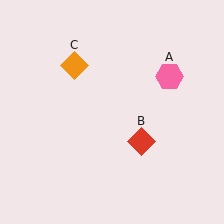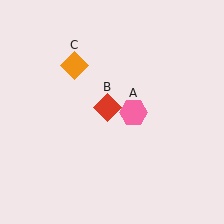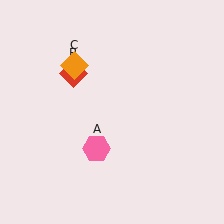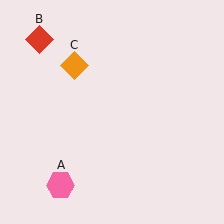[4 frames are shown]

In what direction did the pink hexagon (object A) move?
The pink hexagon (object A) moved down and to the left.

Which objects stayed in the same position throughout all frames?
Orange diamond (object C) remained stationary.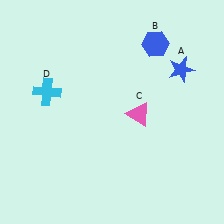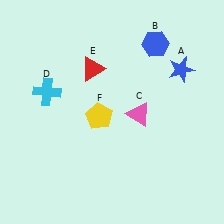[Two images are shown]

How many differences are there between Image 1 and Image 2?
There are 2 differences between the two images.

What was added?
A red triangle (E), a yellow pentagon (F) were added in Image 2.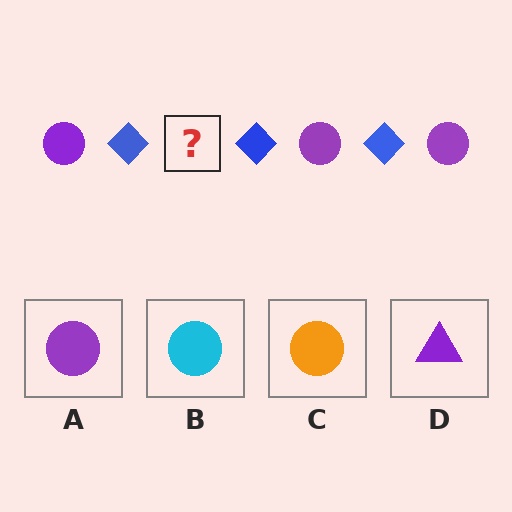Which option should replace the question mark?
Option A.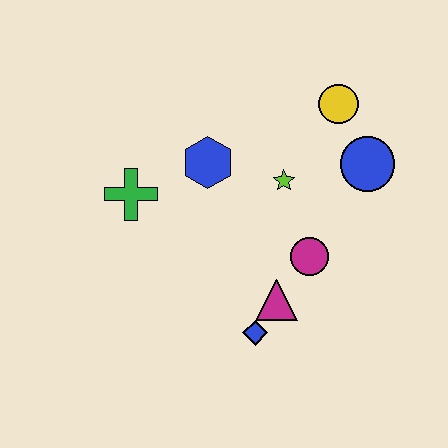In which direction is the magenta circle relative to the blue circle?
The magenta circle is below the blue circle.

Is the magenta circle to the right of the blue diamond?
Yes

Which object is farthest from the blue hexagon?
The blue diamond is farthest from the blue hexagon.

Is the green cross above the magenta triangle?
Yes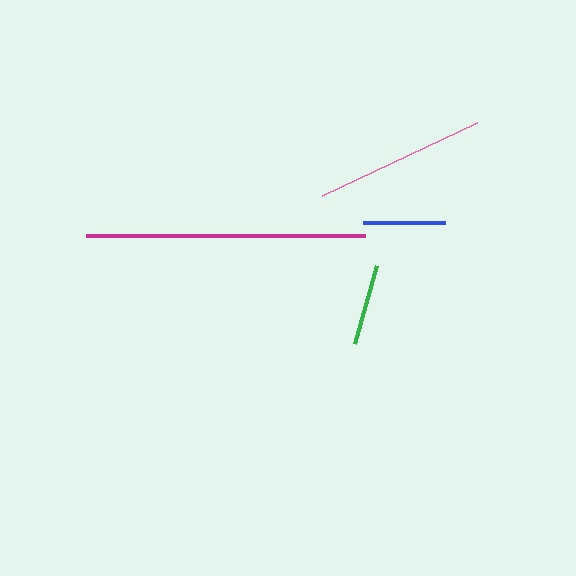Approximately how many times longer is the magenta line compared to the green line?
The magenta line is approximately 3.4 times the length of the green line.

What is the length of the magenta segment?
The magenta segment is approximately 279 pixels long.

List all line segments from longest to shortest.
From longest to shortest: magenta, pink, green, blue.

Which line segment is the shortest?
The blue line is the shortest at approximately 81 pixels.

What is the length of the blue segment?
The blue segment is approximately 81 pixels long.